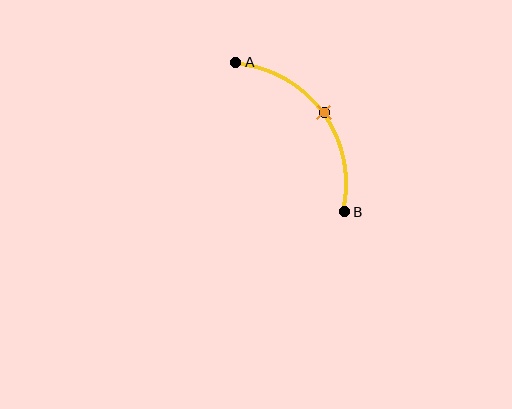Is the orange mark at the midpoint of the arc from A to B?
Yes. The orange mark lies on the arc at equal arc-length from both A and B — it is the arc midpoint.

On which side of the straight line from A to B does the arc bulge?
The arc bulges above and to the right of the straight line connecting A and B.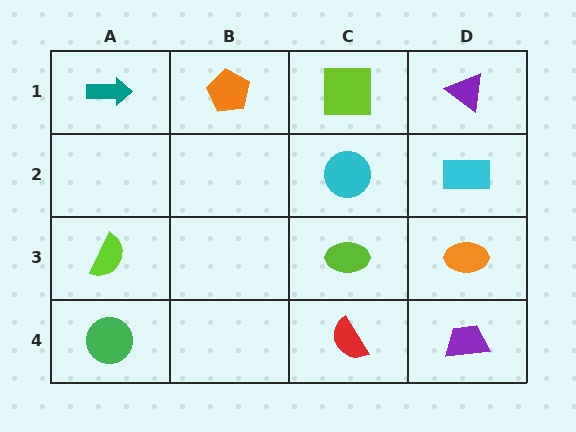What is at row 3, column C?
A lime ellipse.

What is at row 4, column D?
A purple trapezoid.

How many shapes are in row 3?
3 shapes.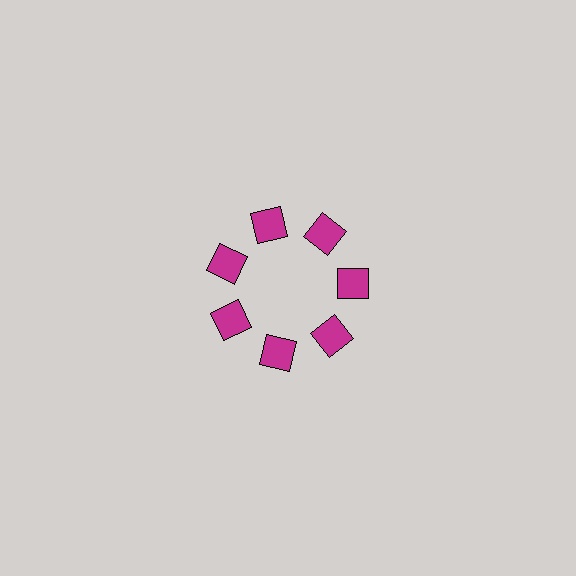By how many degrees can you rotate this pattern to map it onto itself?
The pattern maps onto itself every 51 degrees of rotation.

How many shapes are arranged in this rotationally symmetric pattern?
There are 7 shapes, arranged in 7 groups of 1.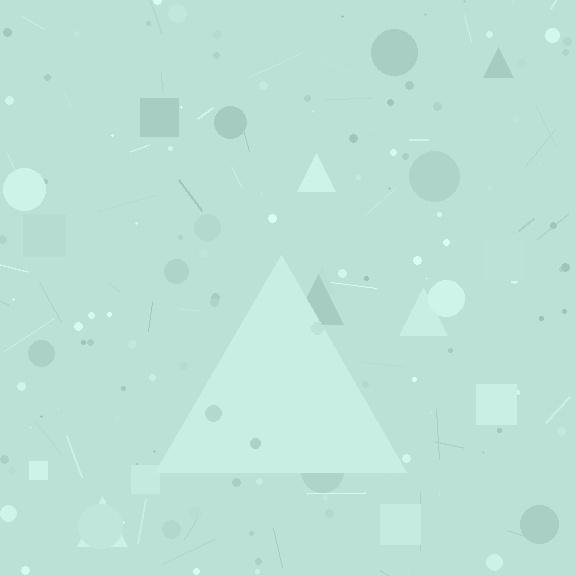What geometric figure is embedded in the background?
A triangle is embedded in the background.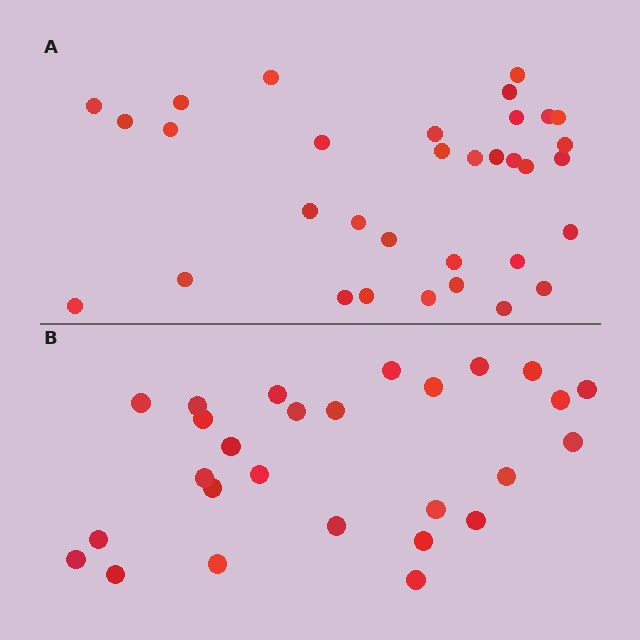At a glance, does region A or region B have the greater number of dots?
Region A (the top region) has more dots.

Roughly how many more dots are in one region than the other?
Region A has about 6 more dots than region B.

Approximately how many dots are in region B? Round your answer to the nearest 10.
About 30 dots. (The exact count is 27, which rounds to 30.)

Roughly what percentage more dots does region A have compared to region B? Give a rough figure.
About 20% more.